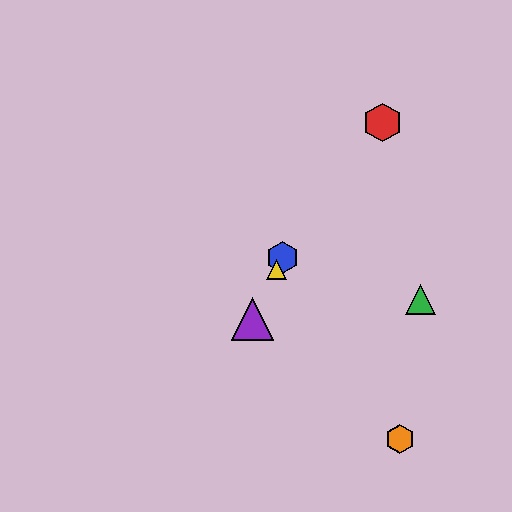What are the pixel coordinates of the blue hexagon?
The blue hexagon is at (282, 257).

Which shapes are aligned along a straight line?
The blue hexagon, the yellow triangle, the purple triangle are aligned along a straight line.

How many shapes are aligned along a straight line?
3 shapes (the blue hexagon, the yellow triangle, the purple triangle) are aligned along a straight line.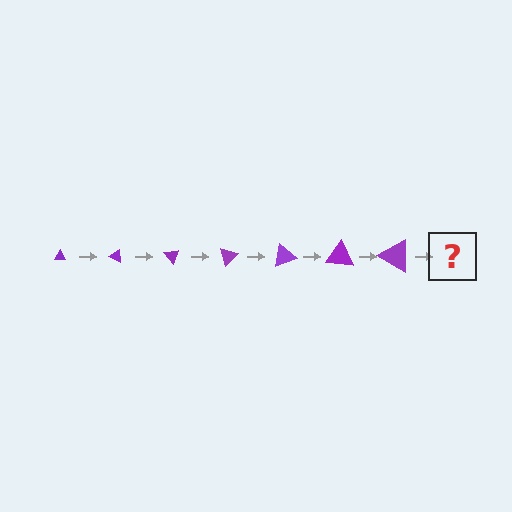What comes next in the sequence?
The next element should be a triangle, larger than the previous one and rotated 175 degrees from the start.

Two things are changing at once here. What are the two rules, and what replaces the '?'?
The two rules are that the triangle grows larger each step and it rotates 25 degrees each step. The '?' should be a triangle, larger than the previous one and rotated 175 degrees from the start.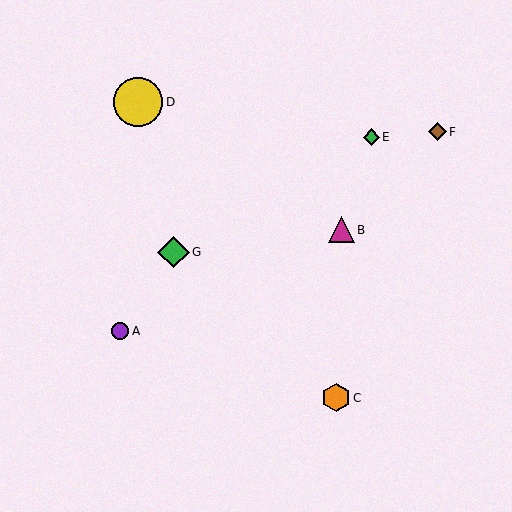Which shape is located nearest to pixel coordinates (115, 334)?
The purple circle (labeled A) at (120, 331) is nearest to that location.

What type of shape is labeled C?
Shape C is an orange hexagon.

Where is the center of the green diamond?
The center of the green diamond is at (174, 252).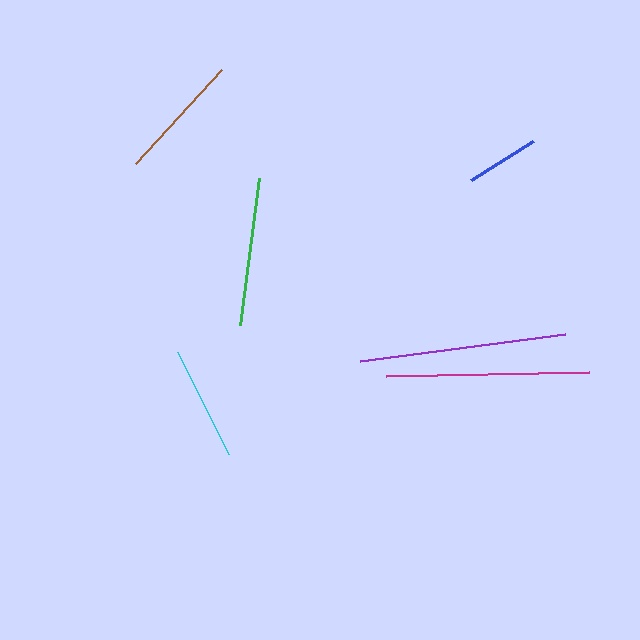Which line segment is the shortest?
The blue line is the shortest at approximately 74 pixels.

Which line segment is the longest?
The purple line is the longest at approximately 208 pixels.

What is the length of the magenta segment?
The magenta segment is approximately 203 pixels long.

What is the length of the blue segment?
The blue segment is approximately 74 pixels long.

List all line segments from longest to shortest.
From longest to shortest: purple, magenta, green, brown, cyan, blue.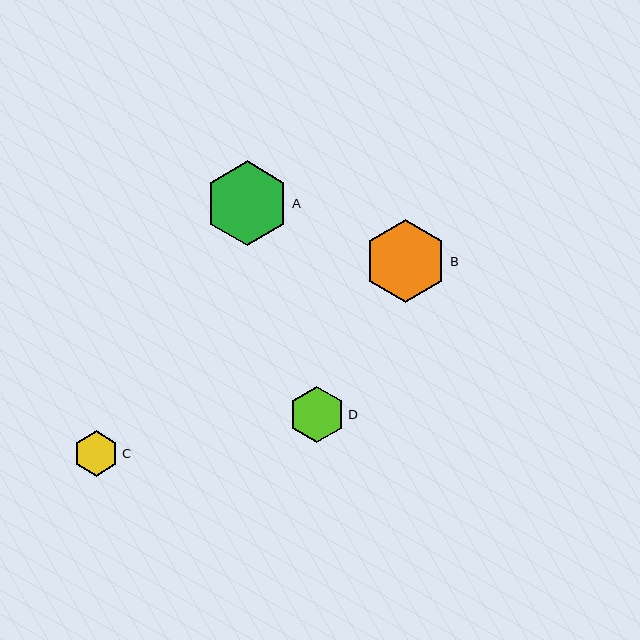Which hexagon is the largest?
Hexagon A is the largest with a size of approximately 85 pixels.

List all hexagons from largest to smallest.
From largest to smallest: A, B, D, C.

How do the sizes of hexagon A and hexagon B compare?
Hexagon A and hexagon B are approximately the same size.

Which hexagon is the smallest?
Hexagon C is the smallest with a size of approximately 45 pixels.